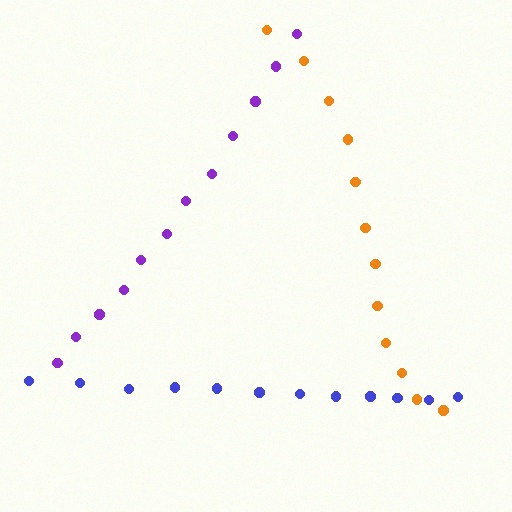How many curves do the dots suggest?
There are 3 distinct paths.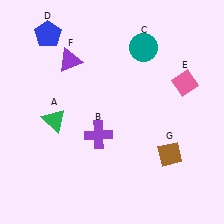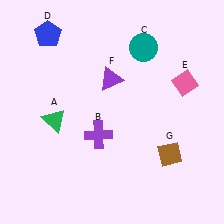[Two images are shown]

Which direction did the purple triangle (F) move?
The purple triangle (F) moved right.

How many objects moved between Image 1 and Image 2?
1 object moved between the two images.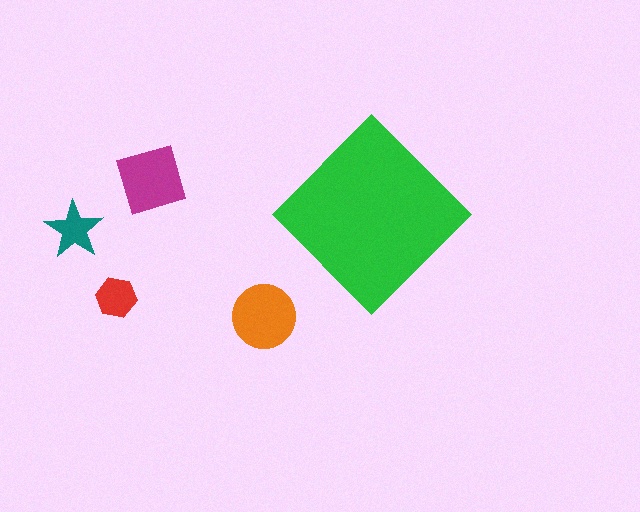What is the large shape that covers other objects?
A green diamond.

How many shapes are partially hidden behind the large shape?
0 shapes are partially hidden.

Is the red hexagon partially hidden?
No, the red hexagon is fully visible.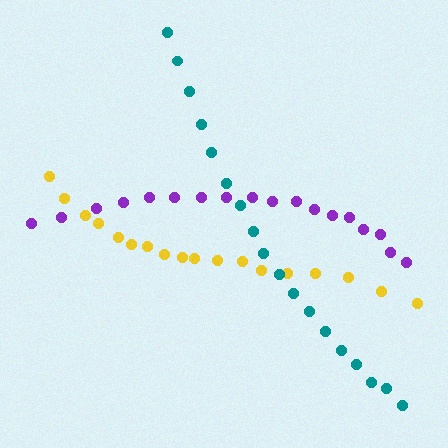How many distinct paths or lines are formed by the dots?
There are 3 distinct paths.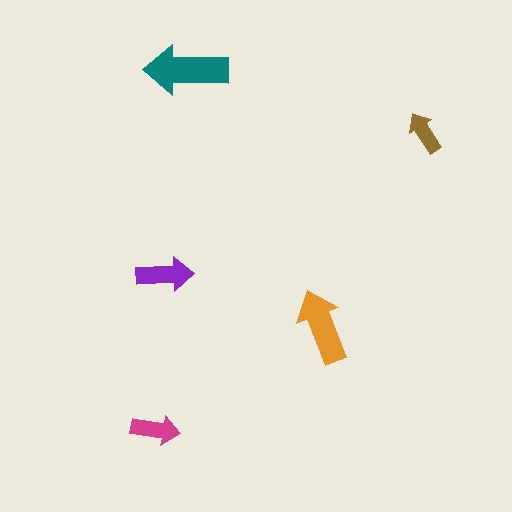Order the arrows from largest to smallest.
the teal one, the orange one, the purple one, the magenta one, the brown one.